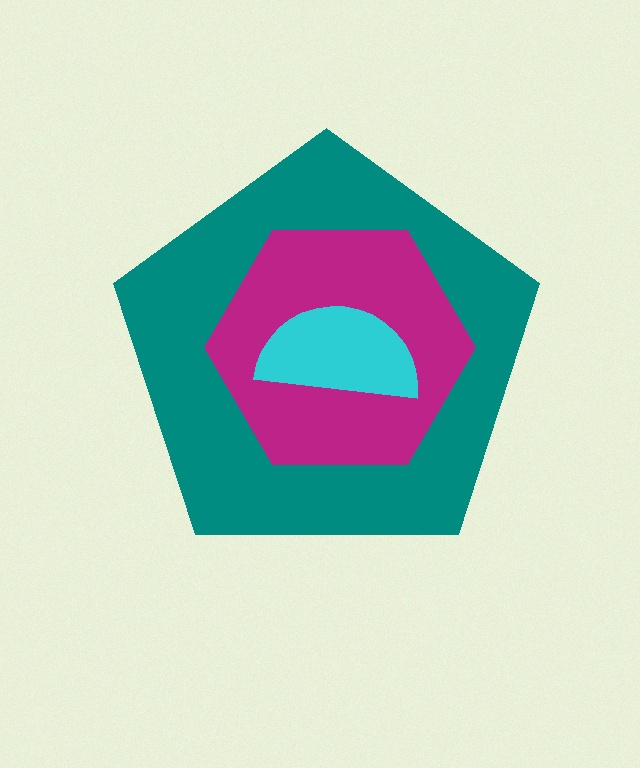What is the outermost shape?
The teal pentagon.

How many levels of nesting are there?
3.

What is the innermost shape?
The cyan semicircle.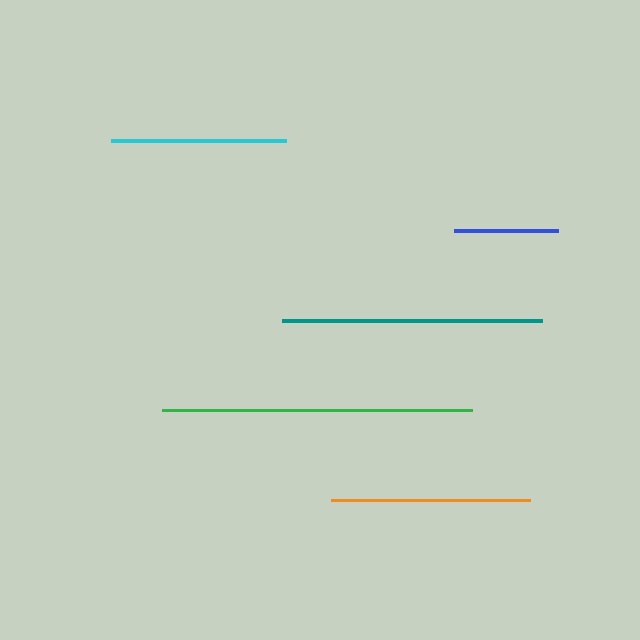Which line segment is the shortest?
The blue line is the shortest at approximately 104 pixels.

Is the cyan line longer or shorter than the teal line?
The teal line is longer than the cyan line.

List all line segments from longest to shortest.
From longest to shortest: green, teal, orange, cyan, blue.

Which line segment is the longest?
The green line is the longest at approximately 311 pixels.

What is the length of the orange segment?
The orange segment is approximately 199 pixels long.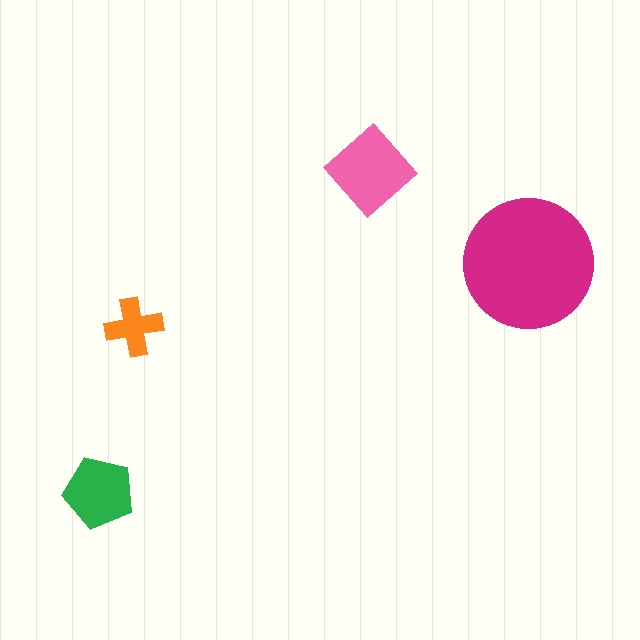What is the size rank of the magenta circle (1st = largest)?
1st.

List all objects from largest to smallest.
The magenta circle, the pink diamond, the green pentagon, the orange cross.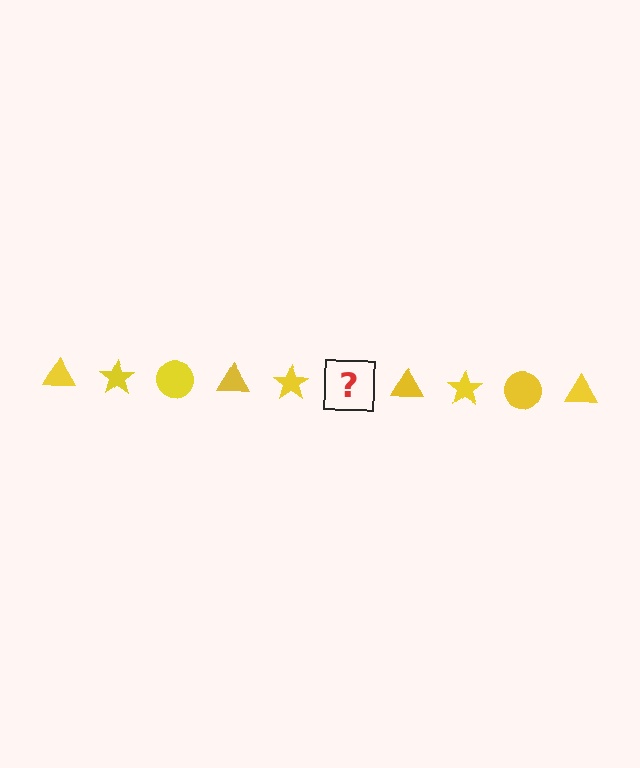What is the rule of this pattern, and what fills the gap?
The rule is that the pattern cycles through triangle, star, circle shapes in yellow. The gap should be filled with a yellow circle.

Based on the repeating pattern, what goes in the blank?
The blank should be a yellow circle.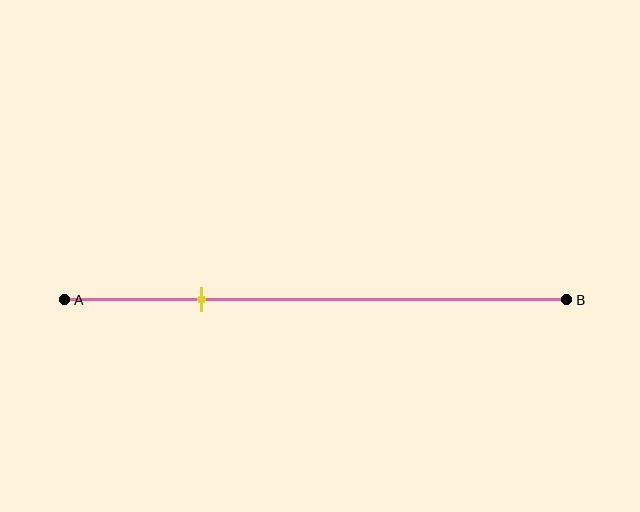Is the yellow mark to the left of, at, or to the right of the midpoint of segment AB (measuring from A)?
The yellow mark is to the left of the midpoint of segment AB.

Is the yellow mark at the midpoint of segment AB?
No, the mark is at about 25% from A, not at the 50% midpoint.